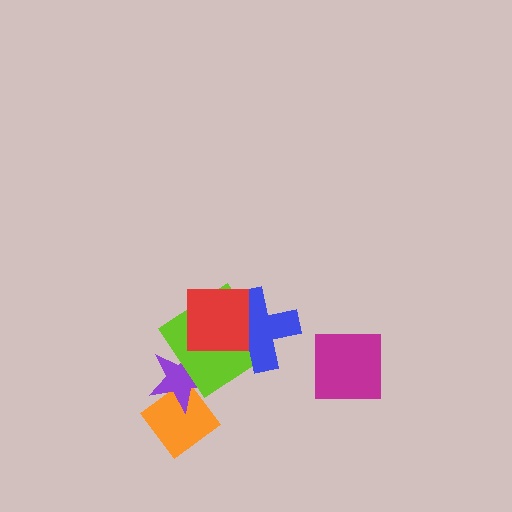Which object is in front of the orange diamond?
The purple star is in front of the orange diamond.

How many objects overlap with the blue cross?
2 objects overlap with the blue cross.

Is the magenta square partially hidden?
No, no other shape covers it.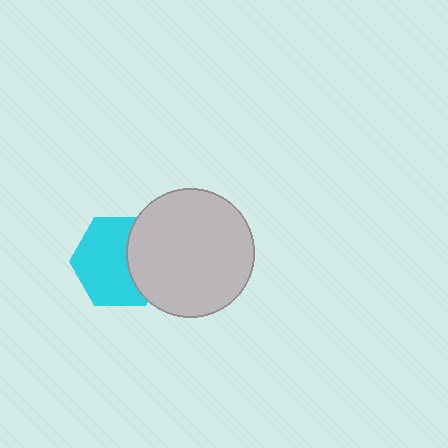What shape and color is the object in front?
The object in front is a light gray circle.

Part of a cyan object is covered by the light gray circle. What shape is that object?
It is a hexagon.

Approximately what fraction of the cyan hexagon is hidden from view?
Roughly 34% of the cyan hexagon is hidden behind the light gray circle.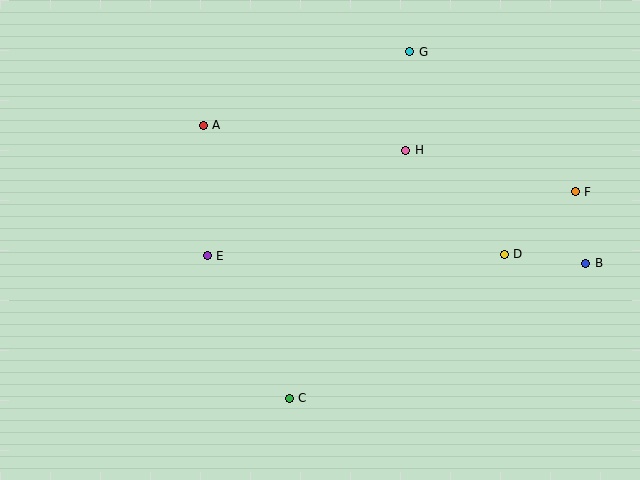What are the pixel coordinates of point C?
Point C is at (289, 398).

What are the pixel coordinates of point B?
Point B is at (586, 263).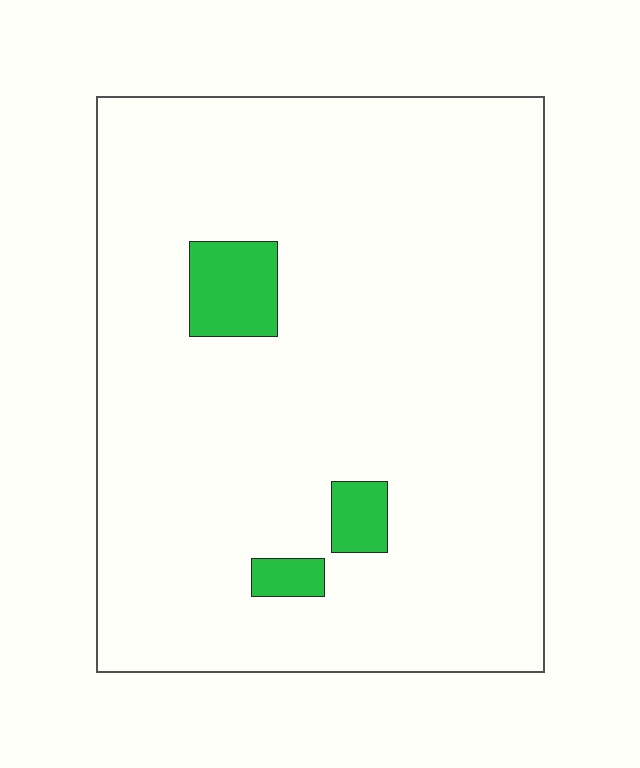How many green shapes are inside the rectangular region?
3.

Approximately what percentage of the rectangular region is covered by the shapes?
Approximately 5%.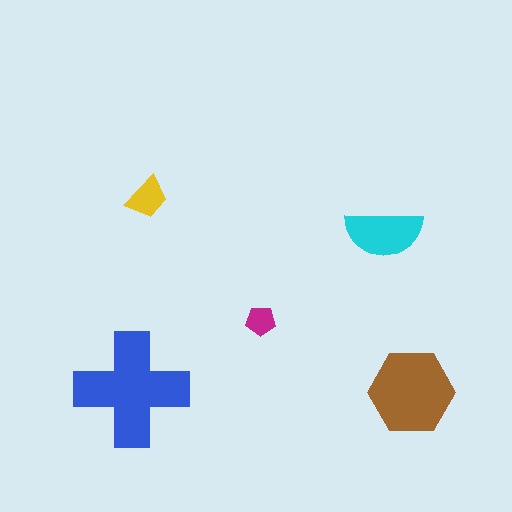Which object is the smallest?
The magenta pentagon.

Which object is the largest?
The blue cross.